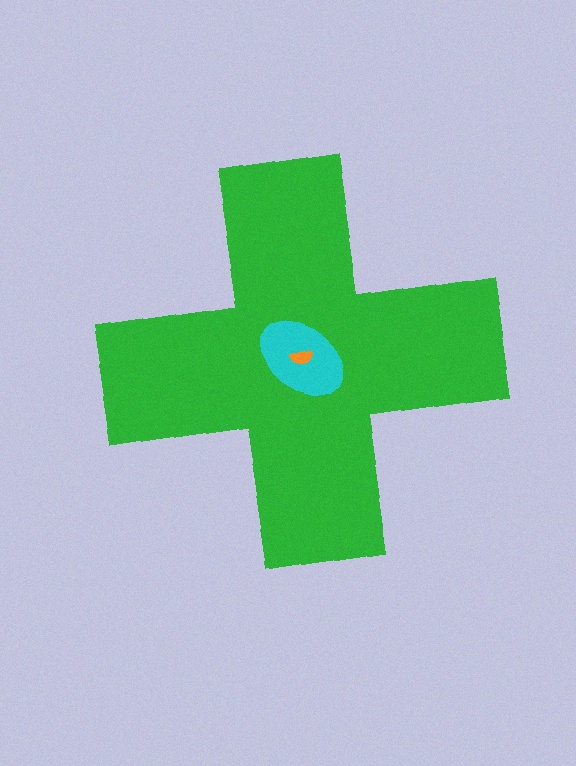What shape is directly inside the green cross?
The cyan ellipse.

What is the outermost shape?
The green cross.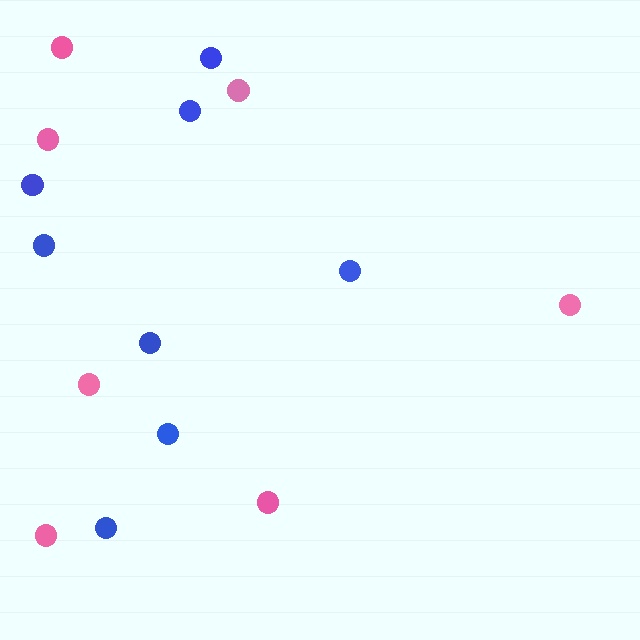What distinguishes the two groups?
There are 2 groups: one group of blue circles (8) and one group of pink circles (7).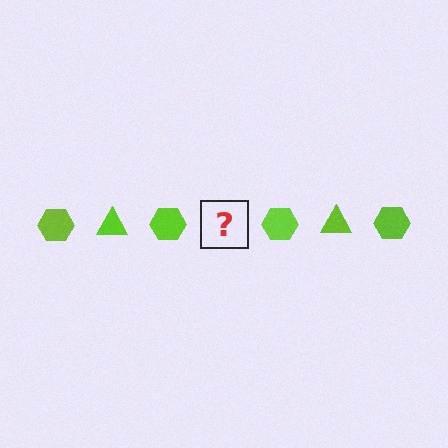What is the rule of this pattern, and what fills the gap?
The rule is that the pattern cycles through hexagon, triangle shapes in lime. The gap should be filled with a lime triangle.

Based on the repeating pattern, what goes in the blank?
The blank should be a lime triangle.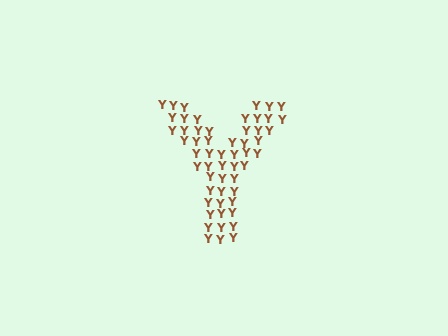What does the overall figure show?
The overall figure shows the letter Y.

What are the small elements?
The small elements are letter Y's.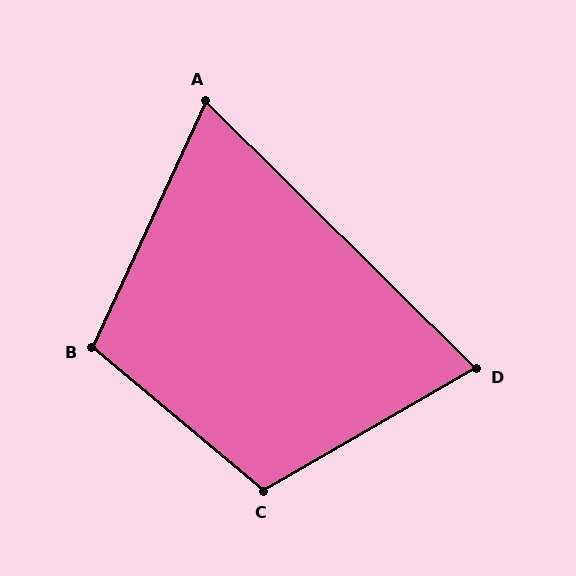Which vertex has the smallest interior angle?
A, at approximately 70 degrees.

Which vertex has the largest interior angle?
C, at approximately 110 degrees.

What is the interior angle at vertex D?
Approximately 75 degrees (acute).